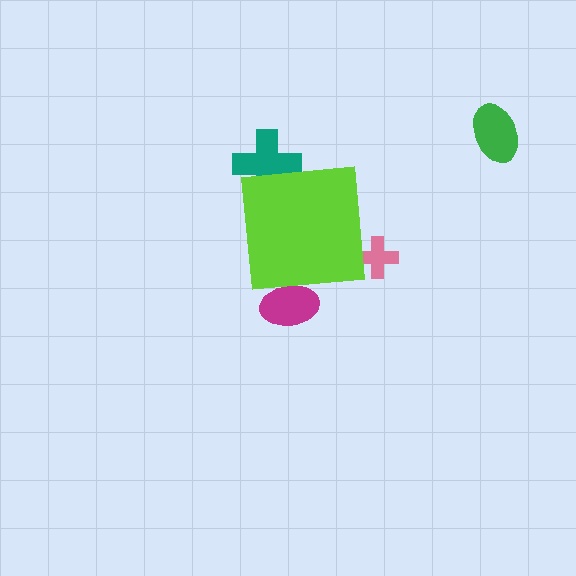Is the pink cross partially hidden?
Yes, the pink cross is partially hidden behind the lime square.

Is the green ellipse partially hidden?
No, the green ellipse is fully visible.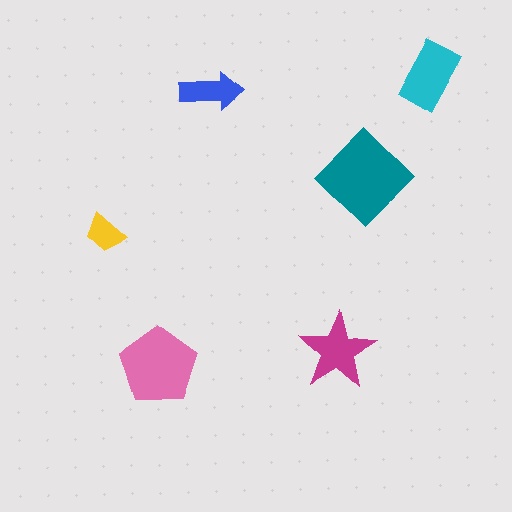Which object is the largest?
The teal diamond.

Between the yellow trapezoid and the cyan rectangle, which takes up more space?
The cyan rectangle.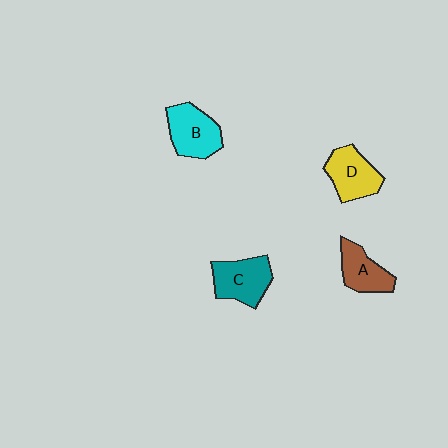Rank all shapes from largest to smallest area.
From largest to smallest: B (cyan), C (teal), D (yellow), A (brown).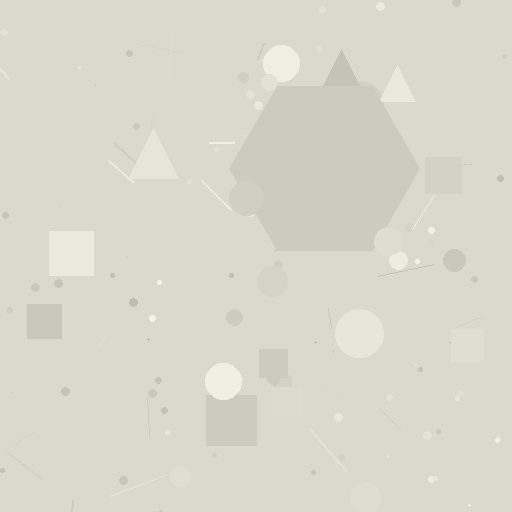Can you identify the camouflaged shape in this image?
The camouflaged shape is a hexagon.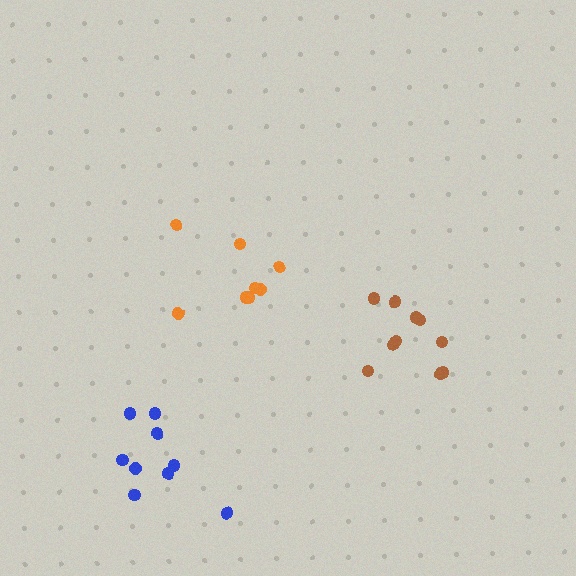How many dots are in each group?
Group 1: 8 dots, Group 2: 10 dots, Group 3: 9 dots (27 total).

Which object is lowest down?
The blue cluster is bottommost.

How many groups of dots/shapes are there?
There are 3 groups.